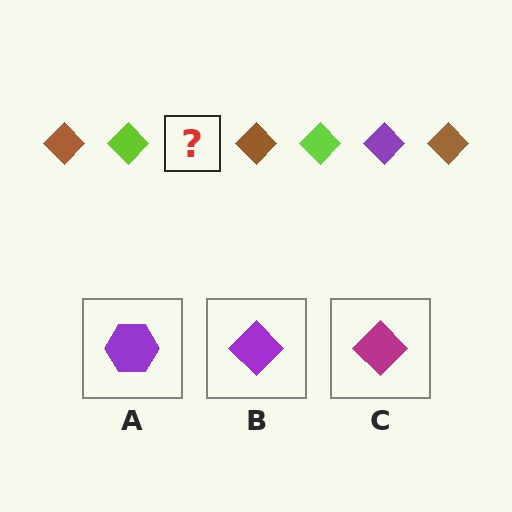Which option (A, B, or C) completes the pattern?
B.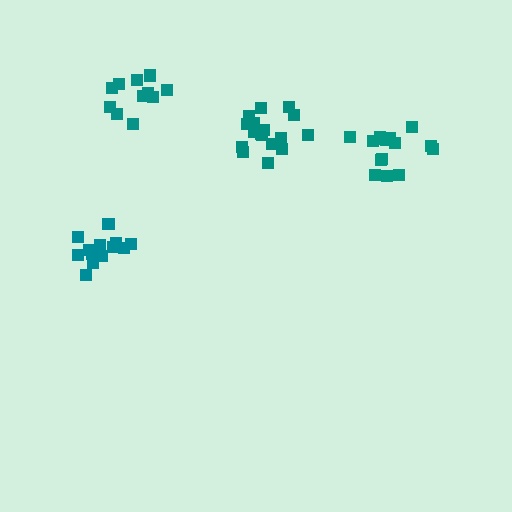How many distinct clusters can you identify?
There are 4 distinct clusters.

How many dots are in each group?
Group 1: 15 dots, Group 2: 17 dots, Group 3: 15 dots, Group 4: 11 dots (58 total).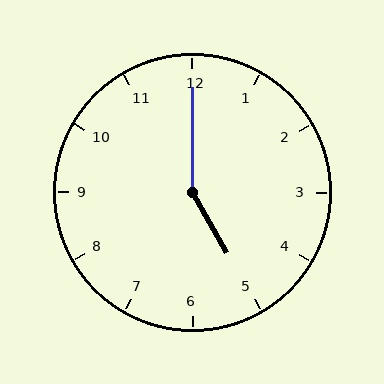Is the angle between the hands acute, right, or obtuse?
It is obtuse.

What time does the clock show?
5:00.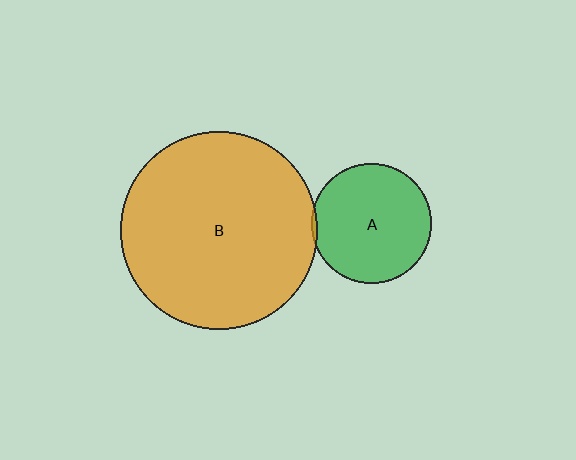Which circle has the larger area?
Circle B (orange).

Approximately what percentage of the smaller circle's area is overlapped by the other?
Approximately 5%.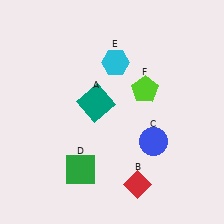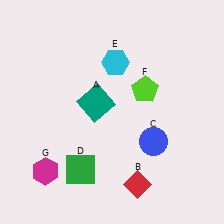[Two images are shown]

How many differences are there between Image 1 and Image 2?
There is 1 difference between the two images.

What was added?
A magenta hexagon (G) was added in Image 2.